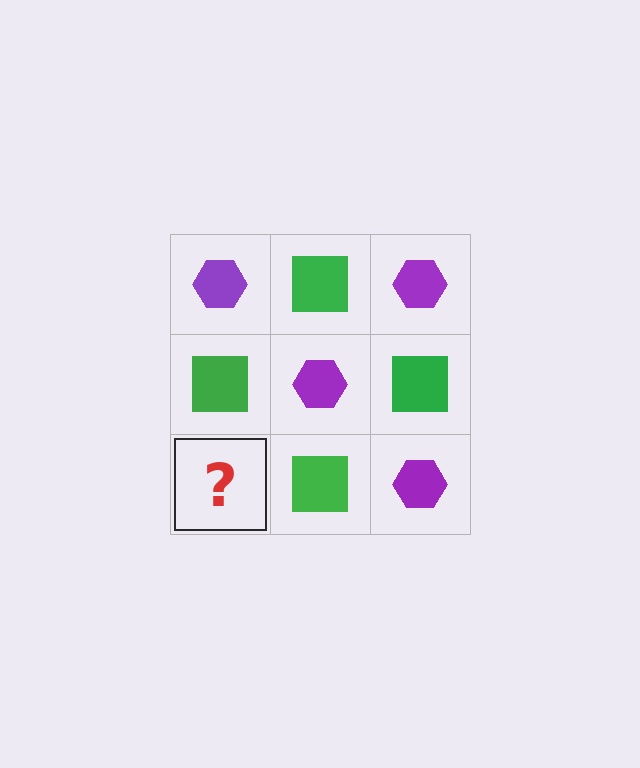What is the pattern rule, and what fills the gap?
The rule is that it alternates purple hexagon and green square in a checkerboard pattern. The gap should be filled with a purple hexagon.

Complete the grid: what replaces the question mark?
The question mark should be replaced with a purple hexagon.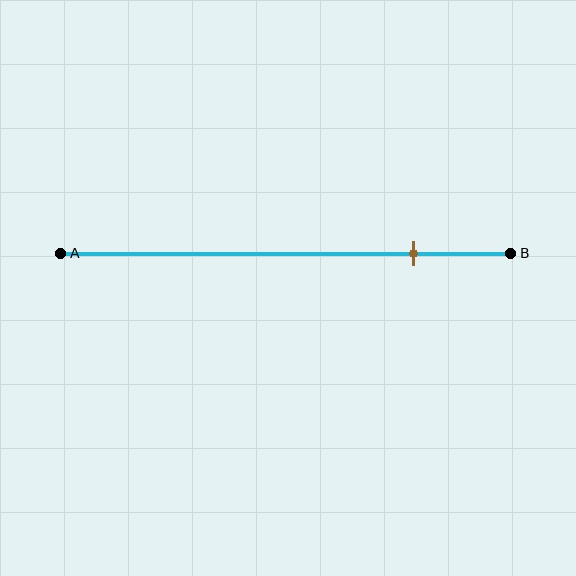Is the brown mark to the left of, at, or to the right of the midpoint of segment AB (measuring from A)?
The brown mark is to the right of the midpoint of segment AB.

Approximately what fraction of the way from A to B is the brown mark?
The brown mark is approximately 80% of the way from A to B.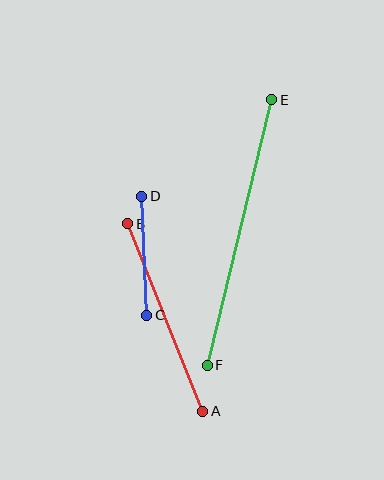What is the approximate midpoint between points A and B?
The midpoint is at approximately (165, 318) pixels.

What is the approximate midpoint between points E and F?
The midpoint is at approximately (239, 233) pixels.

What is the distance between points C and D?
The distance is approximately 119 pixels.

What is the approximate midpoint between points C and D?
The midpoint is at approximately (144, 256) pixels.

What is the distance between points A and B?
The distance is approximately 202 pixels.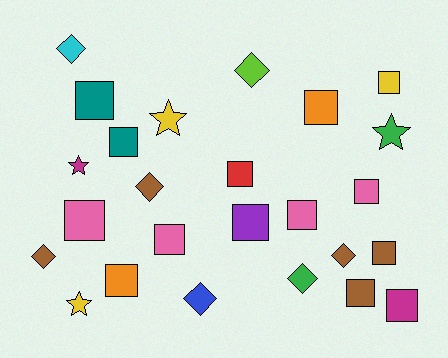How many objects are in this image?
There are 25 objects.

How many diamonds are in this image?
There are 7 diamonds.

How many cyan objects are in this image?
There is 1 cyan object.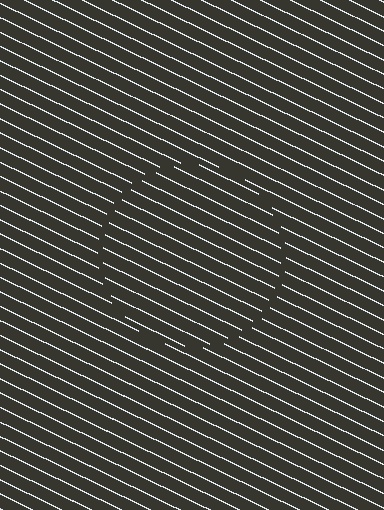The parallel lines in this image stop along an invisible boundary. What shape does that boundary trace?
An illusory circle. The interior of the shape contains the same grating, shifted by half a period — the contour is defined by the phase discontinuity where line-ends from the inner and outer gratings abut.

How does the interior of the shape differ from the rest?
The interior of the shape contains the same grating, shifted by half a period — the contour is defined by the phase discontinuity where line-ends from the inner and outer gratings abut.